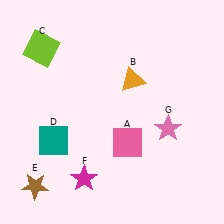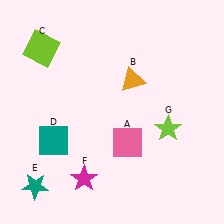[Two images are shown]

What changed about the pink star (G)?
In Image 1, G is pink. In Image 2, it changed to lime.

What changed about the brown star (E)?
In Image 1, E is brown. In Image 2, it changed to teal.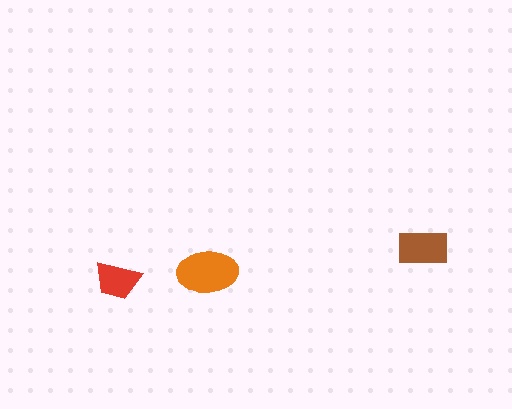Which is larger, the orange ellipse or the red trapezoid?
The orange ellipse.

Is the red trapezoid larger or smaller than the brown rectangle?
Smaller.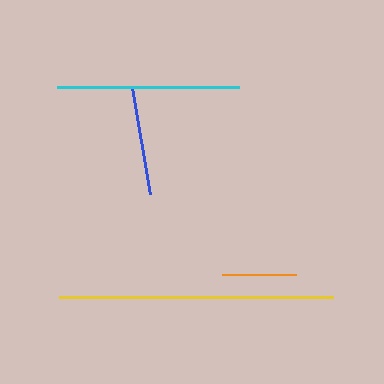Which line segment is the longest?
The yellow line is the longest at approximately 274 pixels.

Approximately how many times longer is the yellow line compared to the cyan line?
The yellow line is approximately 1.5 times the length of the cyan line.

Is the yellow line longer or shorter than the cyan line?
The yellow line is longer than the cyan line.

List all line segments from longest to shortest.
From longest to shortest: yellow, cyan, blue, orange.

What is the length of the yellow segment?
The yellow segment is approximately 274 pixels long.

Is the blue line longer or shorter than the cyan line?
The cyan line is longer than the blue line.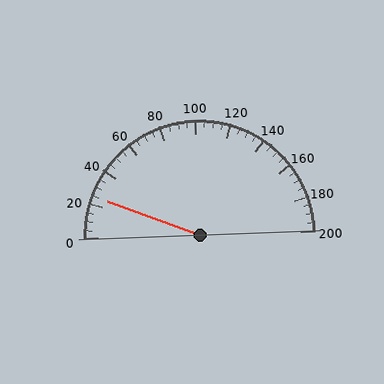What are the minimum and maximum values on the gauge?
The gauge ranges from 0 to 200.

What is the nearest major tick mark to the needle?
The nearest major tick mark is 20.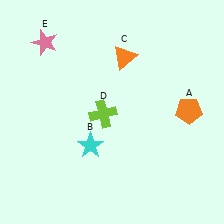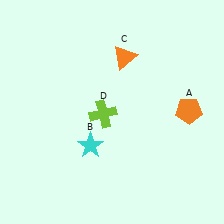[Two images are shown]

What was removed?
The pink star (E) was removed in Image 2.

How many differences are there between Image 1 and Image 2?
There is 1 difference between the two images.